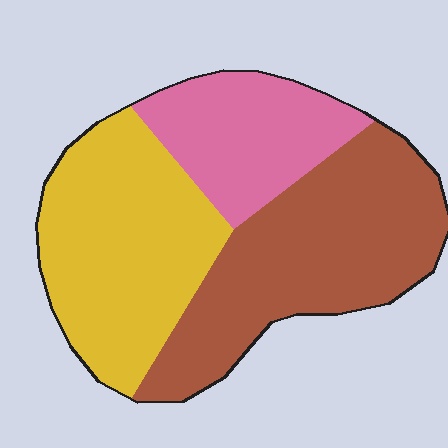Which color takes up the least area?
Pink, at roughly 20%.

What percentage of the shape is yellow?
Yellow takes up between a third and a half of the shape.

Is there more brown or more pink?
Brown.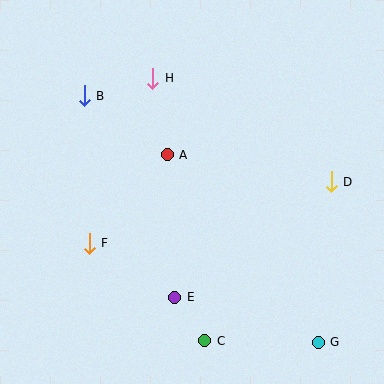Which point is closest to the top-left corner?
Point B is closest to the top-left corner.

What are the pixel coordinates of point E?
Point E is at (175, 297).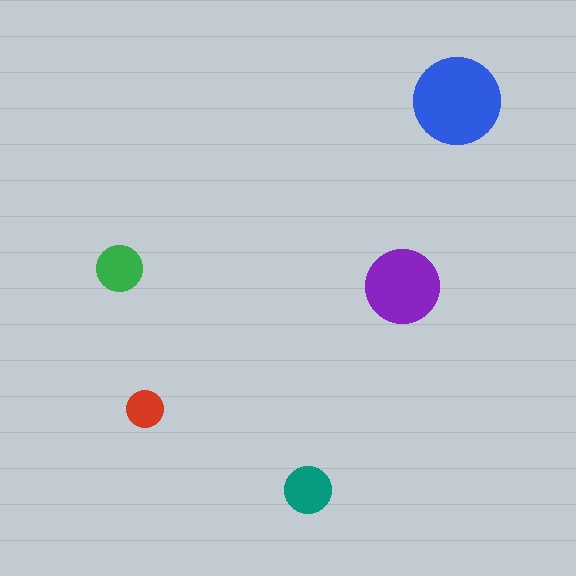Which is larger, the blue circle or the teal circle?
The blue one.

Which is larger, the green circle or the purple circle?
The purple one.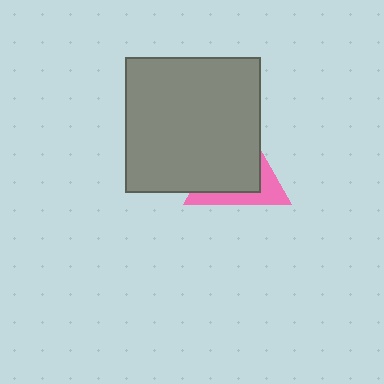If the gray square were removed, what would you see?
You would see the complete pink triangle.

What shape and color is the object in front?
The object in front is a gray square.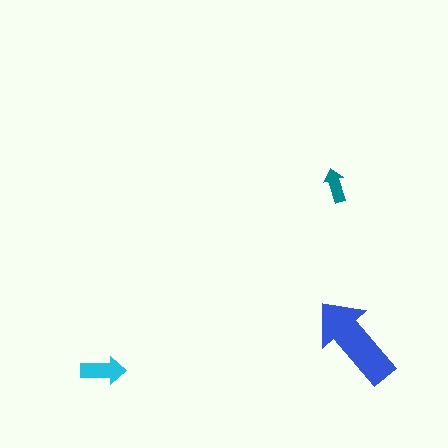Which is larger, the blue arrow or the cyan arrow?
The blue one.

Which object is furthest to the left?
The cyan arrow is leftmost.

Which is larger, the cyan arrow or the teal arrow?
The cyan one.